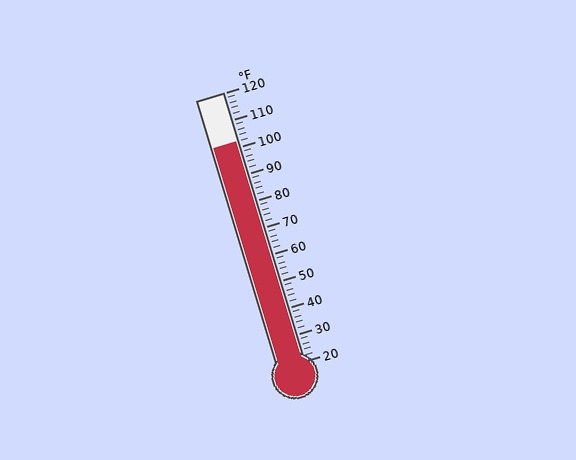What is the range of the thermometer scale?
The thermometer scale ranges from 20°F to 120°F.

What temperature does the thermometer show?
The thermometer shows approximately 102°F.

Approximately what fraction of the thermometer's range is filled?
The thermometer is filled to approximately 80% of its range.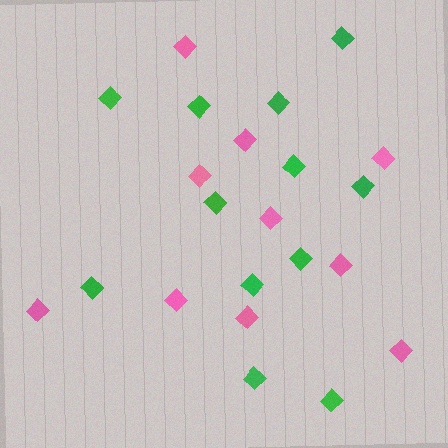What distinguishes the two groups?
There are 2 groups: one group of green diamonds (12) and one group of pink diamonds (10).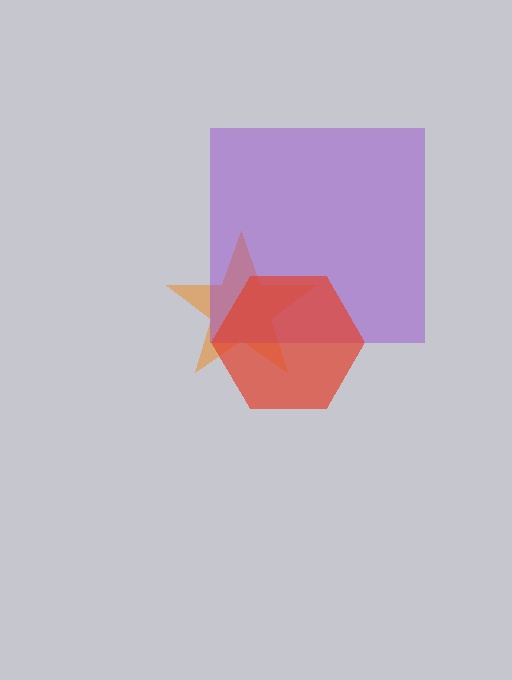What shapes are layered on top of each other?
The layered shapes are: an orange star, a purple square, a red hexagon.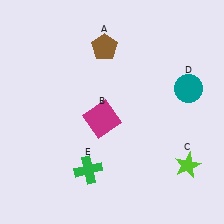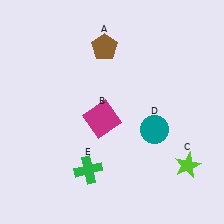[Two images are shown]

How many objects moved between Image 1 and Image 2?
1 object moved between the two images.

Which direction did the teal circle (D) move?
The teal circle (D) moved down.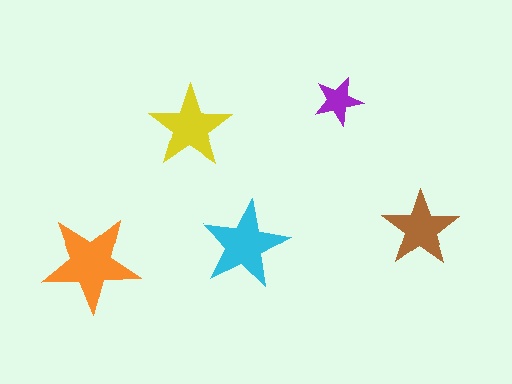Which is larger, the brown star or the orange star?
The orange one.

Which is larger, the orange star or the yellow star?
The orange one.